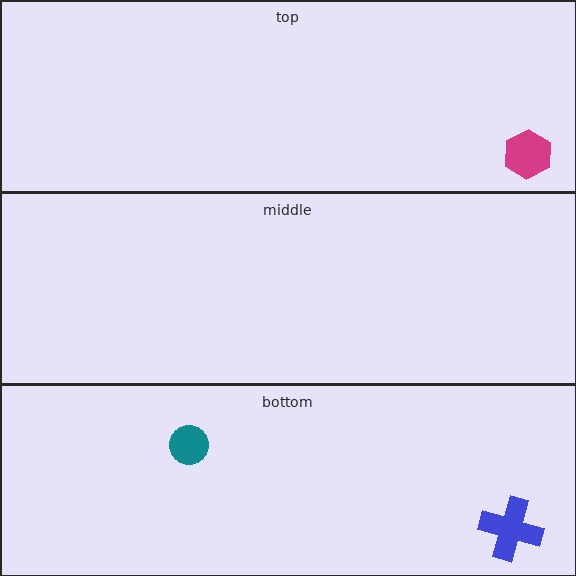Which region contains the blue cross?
The bottom region.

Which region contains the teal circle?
The bottom region.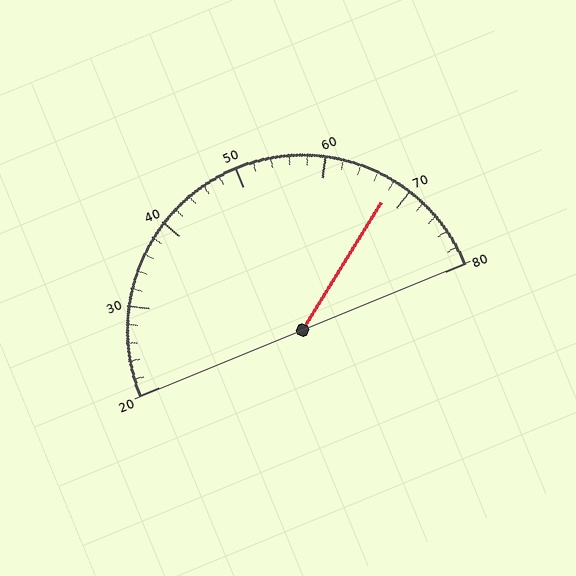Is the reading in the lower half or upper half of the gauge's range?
The reading is in the upper half of the range (20 to 80).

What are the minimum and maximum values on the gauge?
The gauge ranges from 20 to 80.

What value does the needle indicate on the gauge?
The needle indicates approximately 68.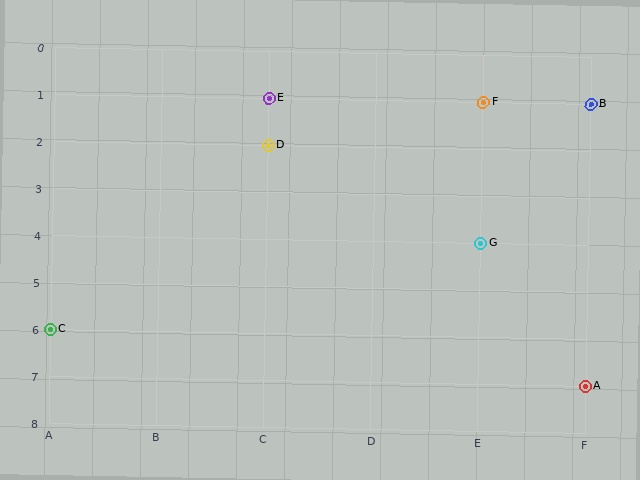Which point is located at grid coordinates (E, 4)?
Point G is at (E, 4).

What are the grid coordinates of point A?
Point A is at grid coordinates (F, 7).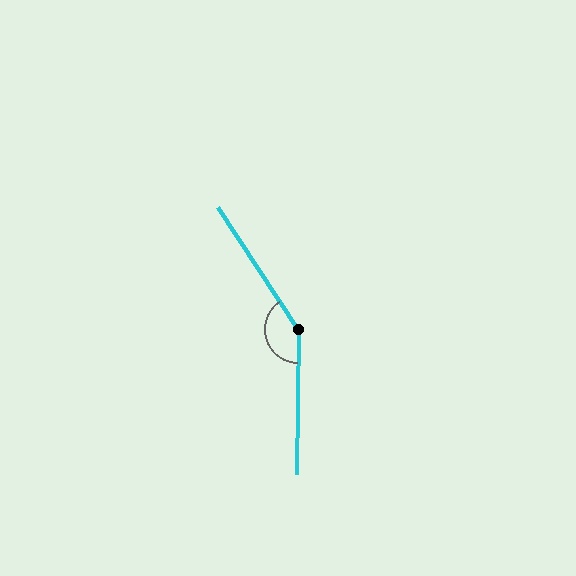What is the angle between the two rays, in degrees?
Approximately 146 degrees.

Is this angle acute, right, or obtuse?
It is obtuse.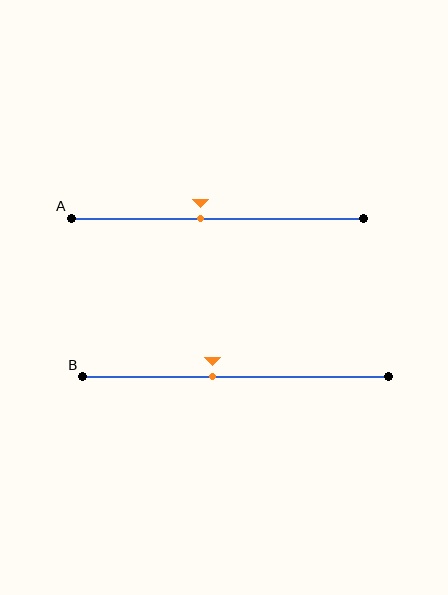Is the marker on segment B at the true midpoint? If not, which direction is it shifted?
No, the marker on segment B is shifted to the left by about 7% of the segment length.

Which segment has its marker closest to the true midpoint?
Segment A has its marker closest to the true midpoint.